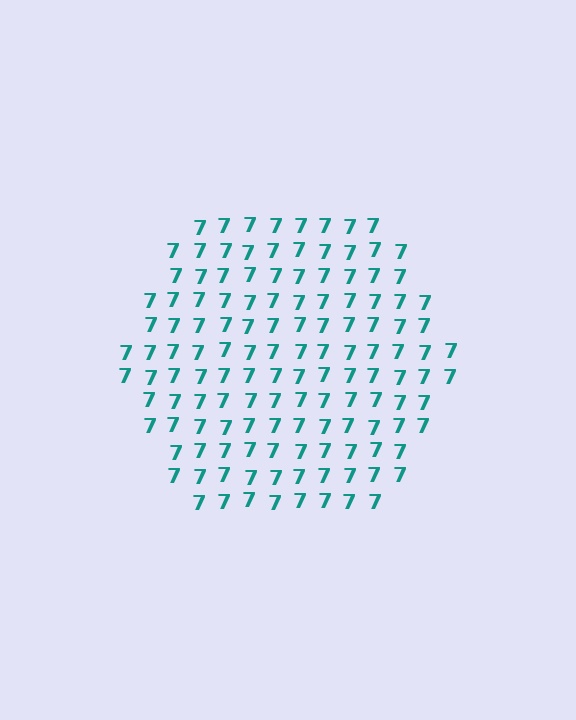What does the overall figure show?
The overall figure shows a hexagon.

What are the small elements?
The small elements are digit 7's.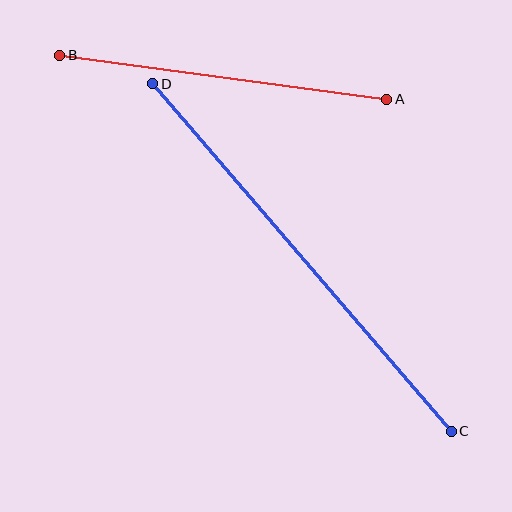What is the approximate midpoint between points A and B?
The midpoint is at approximately (223, 77) pixels.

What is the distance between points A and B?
The distance is approximately 330 pixels.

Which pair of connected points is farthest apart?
Points C and D are farthest apart.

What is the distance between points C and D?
The distance is approximately 458 pixels.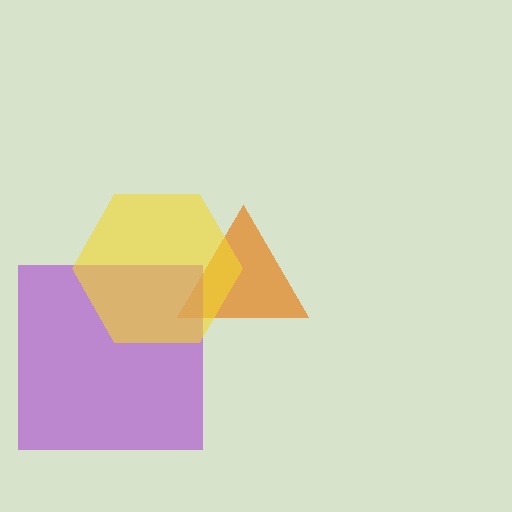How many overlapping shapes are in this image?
There are 3 overlapping shapes in the image.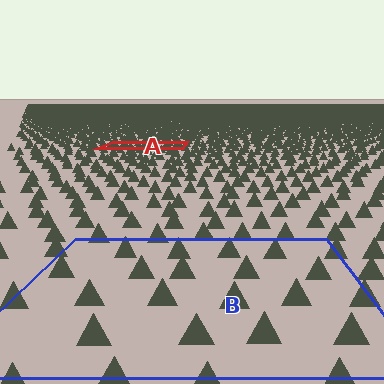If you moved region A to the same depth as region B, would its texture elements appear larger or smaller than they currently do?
They would appear larger. At a closer depth, the same texture elements are projected at a bigger on-screen size.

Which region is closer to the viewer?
Region B is closer. The texture elements there are larger and more spread out.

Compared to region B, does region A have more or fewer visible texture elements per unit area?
Region A has more texture elements per unit area — they are packed more densely because it is farther away.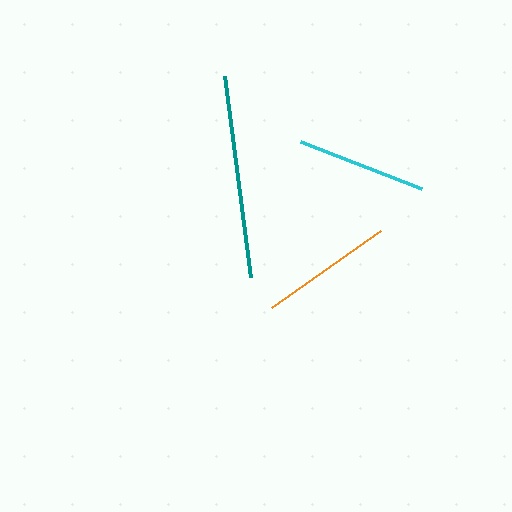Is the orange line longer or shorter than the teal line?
The teal line is longer than the orange line.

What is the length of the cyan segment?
The cyan segment is approximately 130 pixels long.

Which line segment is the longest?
The teal line is the longest at approximately 203 pixels.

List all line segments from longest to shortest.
From longest to shortest: teal, orange, cyan.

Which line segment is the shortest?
The cyan line is the shortest at approximately 130 pixels.